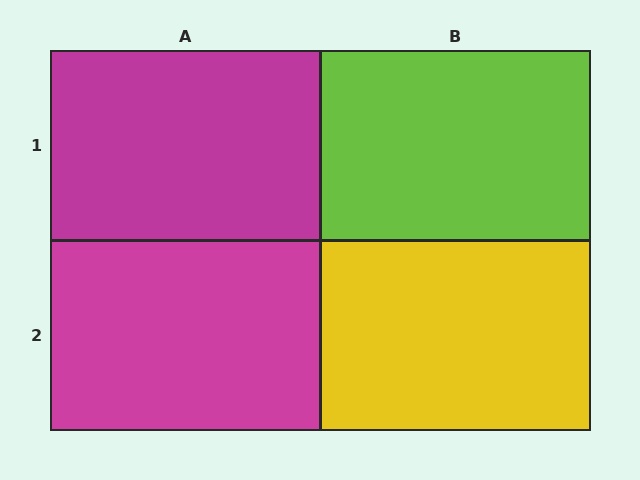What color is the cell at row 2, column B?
Yellow.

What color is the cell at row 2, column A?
Magenta.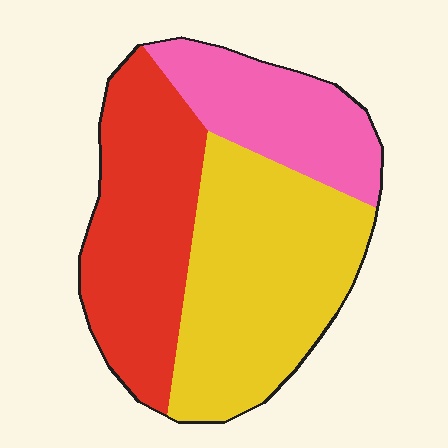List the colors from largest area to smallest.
From largest to smallest: yellow, red, pink.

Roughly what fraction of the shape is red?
Red covers roughly 35% of the shape.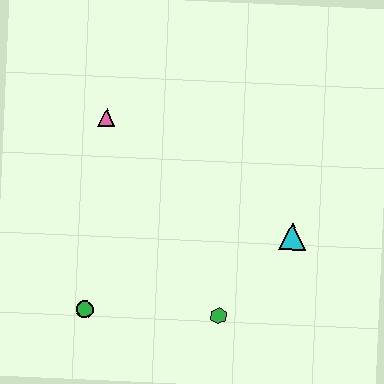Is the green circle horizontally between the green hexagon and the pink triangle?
No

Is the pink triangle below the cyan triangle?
No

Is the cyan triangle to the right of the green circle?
Yes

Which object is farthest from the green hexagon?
The pink triangle is farthest from the green hexagon.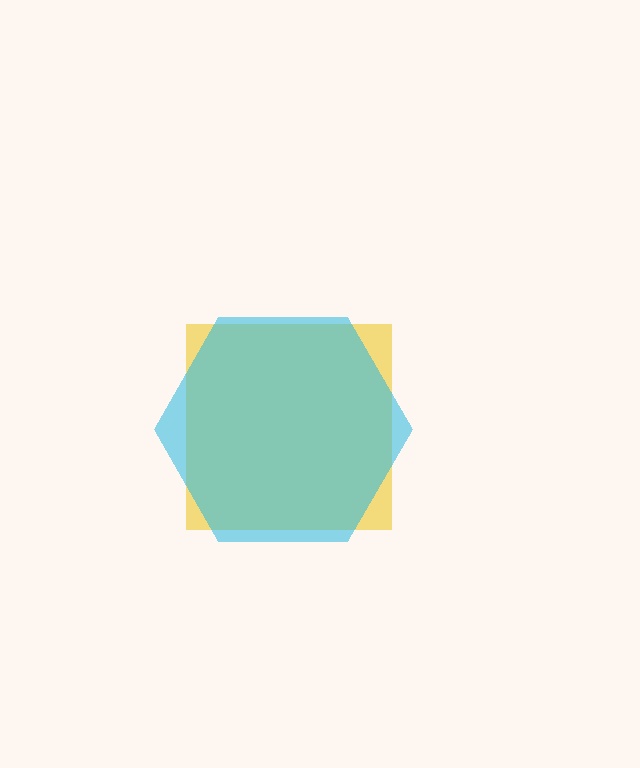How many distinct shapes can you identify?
There are 2 distinct shapes: a yellow square, a cyan hexagon.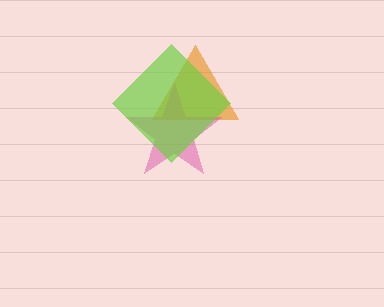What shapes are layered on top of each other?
The layered shapes are: an orange triangle, a magenta star, a lime diamond.